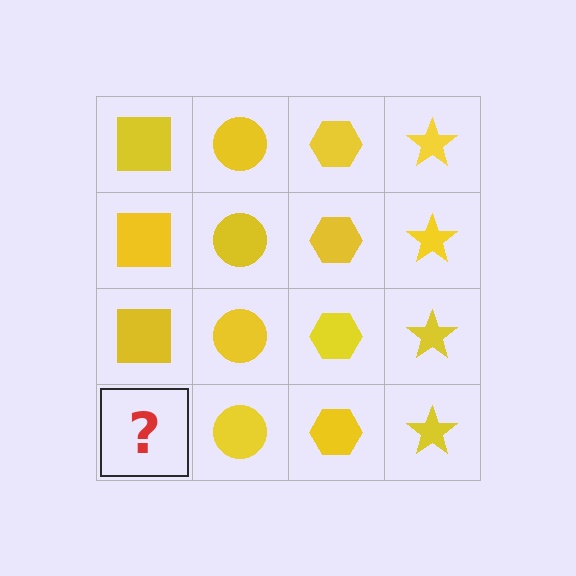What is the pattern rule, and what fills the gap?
The rule is that each column has a consistent shape. The gap should be filled with a yellow square.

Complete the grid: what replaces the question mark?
The question mark should be replaced with a yellow square.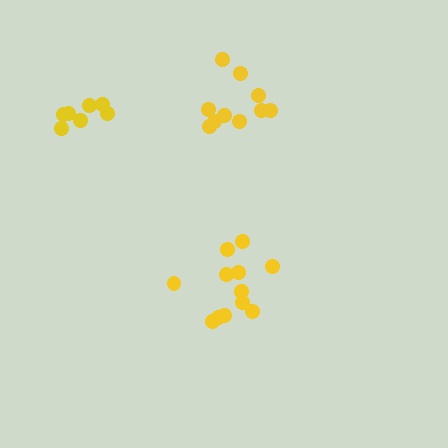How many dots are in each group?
Group 1: 12 dots, Group 2: 7 dots, Group 3: 10 dots (29 total).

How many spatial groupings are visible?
There are 3 spatial groupings.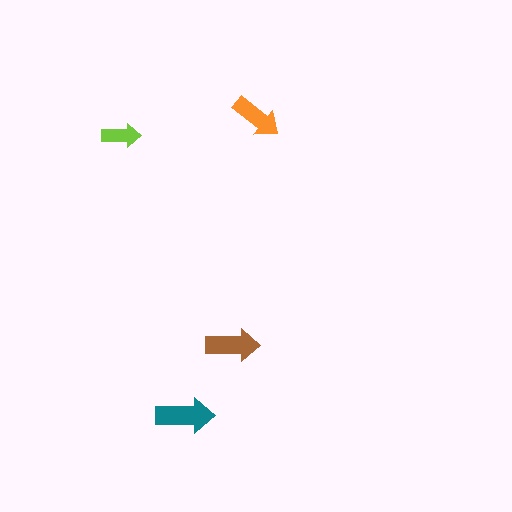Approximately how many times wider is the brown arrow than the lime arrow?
About 1.5 times wider.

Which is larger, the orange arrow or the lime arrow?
The orange one.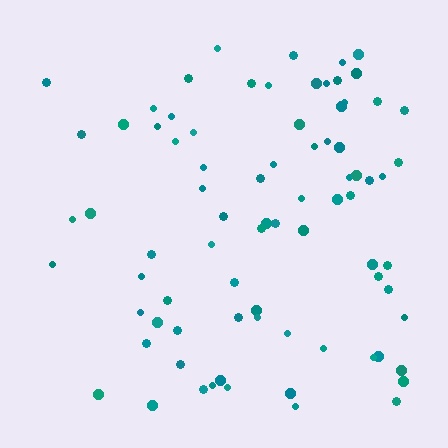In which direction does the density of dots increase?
From left to right, with the right side densest.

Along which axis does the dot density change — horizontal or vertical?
Horizontal.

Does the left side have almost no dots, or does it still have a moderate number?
Still a moderate number, just noticeably fewer than the right.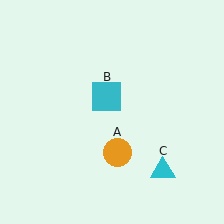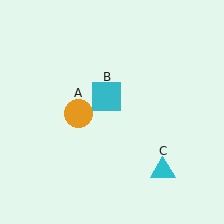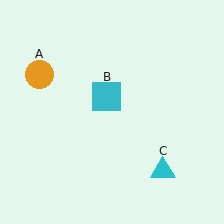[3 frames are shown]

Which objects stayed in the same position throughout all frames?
Cyan square (object B) and cyan triangle (object C) remained stationary.